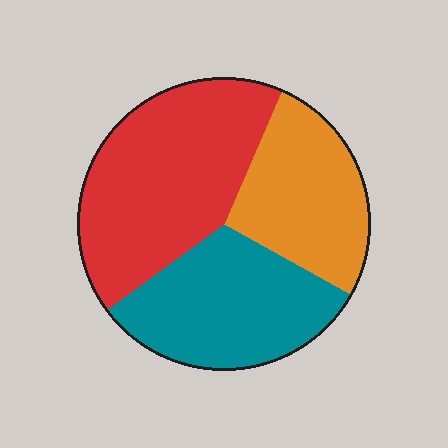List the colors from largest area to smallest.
From largest to smallest: red, teal, orange.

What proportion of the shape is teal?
Teal covers about 30% of the shape.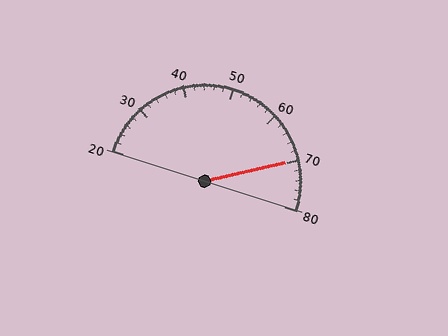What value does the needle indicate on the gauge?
The needle indicates approximately 70.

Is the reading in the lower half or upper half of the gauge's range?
The reading is in the upper half of the range (20 to 80).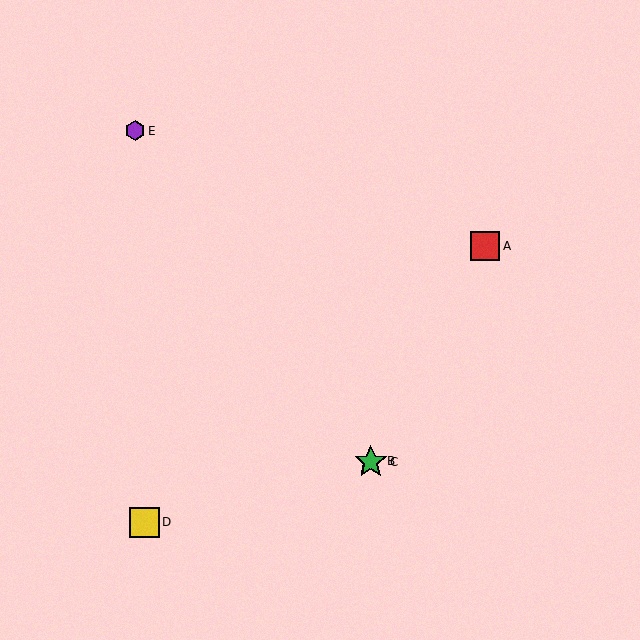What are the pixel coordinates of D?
Object D is at (144, 522).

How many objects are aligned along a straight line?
3 objects (B, C, E) are aligned along a straight line.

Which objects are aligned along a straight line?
Objects B, C, E are aligned along a straight line.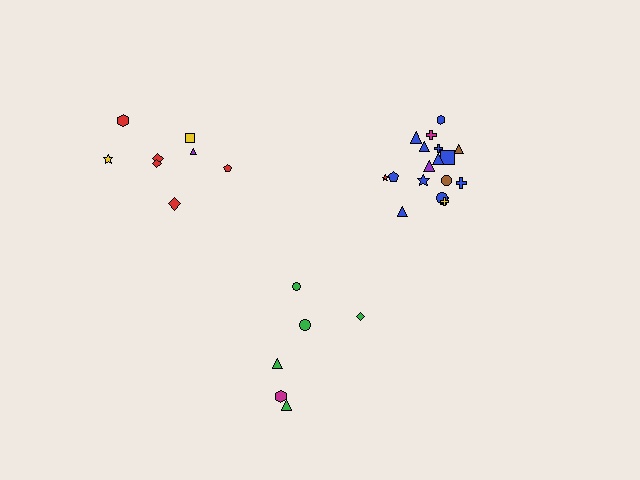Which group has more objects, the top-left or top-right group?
The top-right group.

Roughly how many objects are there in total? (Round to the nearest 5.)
Roughly 30 objects in total.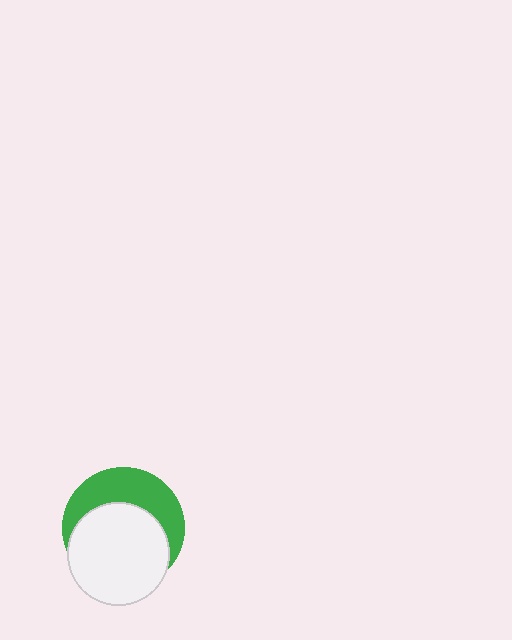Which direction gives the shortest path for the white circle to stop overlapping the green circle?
Moving down gives the shortest separation.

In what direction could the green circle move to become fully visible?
The green circle could move up. That would shift it out from behind the white circle entirely.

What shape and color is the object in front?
The object in front is a white circle.